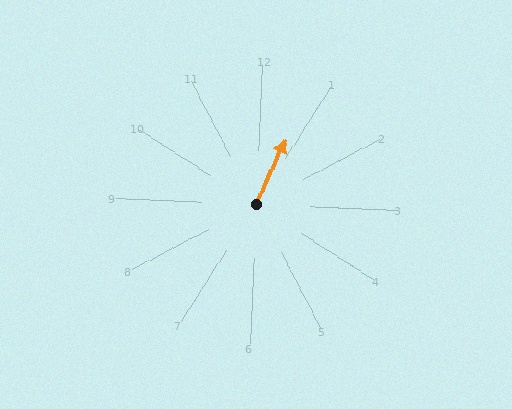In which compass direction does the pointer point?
North.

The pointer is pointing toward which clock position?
Roughly 1 o'clock.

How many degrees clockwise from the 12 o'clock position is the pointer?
Approximately 22 degrees.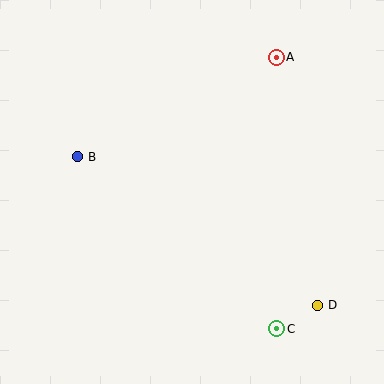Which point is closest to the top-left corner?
Point B is closest to the top-left corner.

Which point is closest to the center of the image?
Point B at (78, 157) is closest to the center.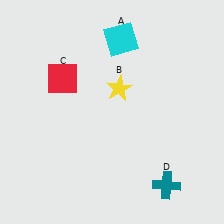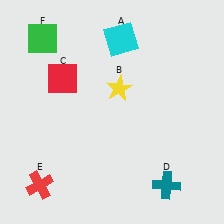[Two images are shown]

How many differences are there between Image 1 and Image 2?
There are 2 differences between the two images.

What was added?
A red cross (E), a green square (F) were added in Image 2.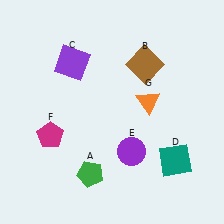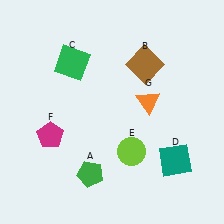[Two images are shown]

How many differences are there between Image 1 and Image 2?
There are 2 differences between the two images.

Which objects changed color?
C changed from purple to green. E changed from purple to lime.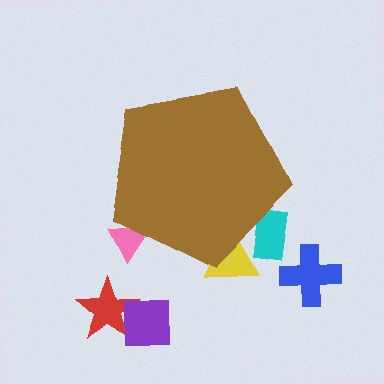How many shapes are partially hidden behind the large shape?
3 shapes are partially hidden.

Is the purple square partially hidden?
No, the purple square is fully visible.